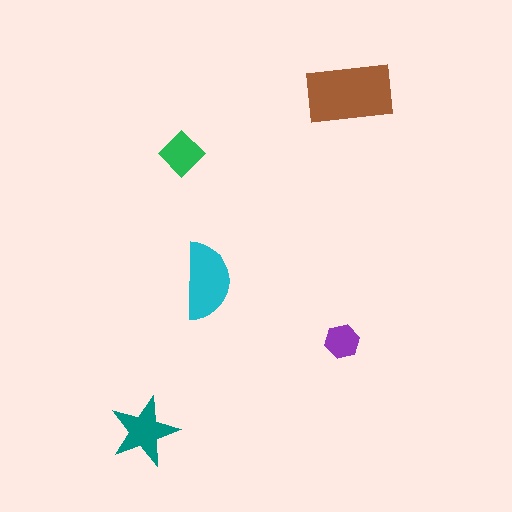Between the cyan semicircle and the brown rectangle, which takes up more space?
The brown rectangle.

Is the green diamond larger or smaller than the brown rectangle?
Smaller.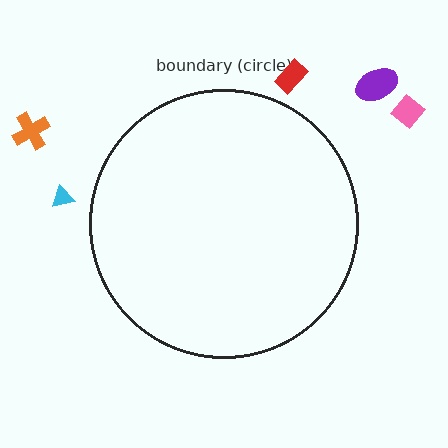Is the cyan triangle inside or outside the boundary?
Outside.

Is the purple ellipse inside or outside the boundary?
Outside.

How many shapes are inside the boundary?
0 inside, 5 outside.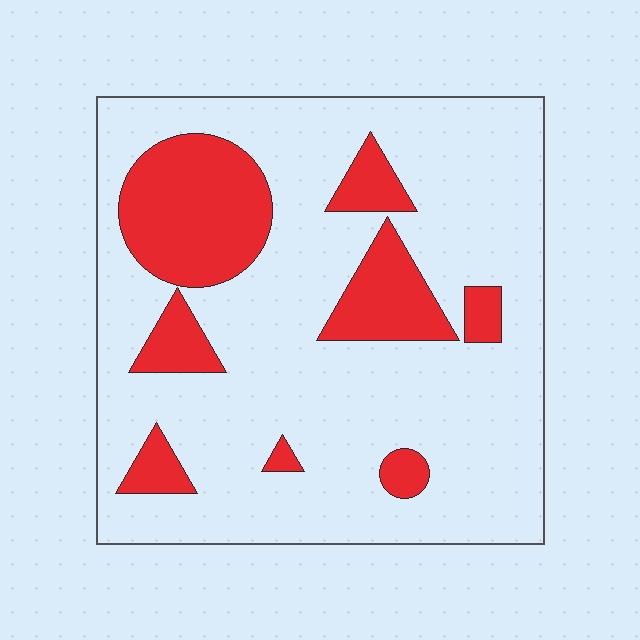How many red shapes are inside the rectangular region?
8.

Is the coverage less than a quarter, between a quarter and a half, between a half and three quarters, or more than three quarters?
Less than a quarter.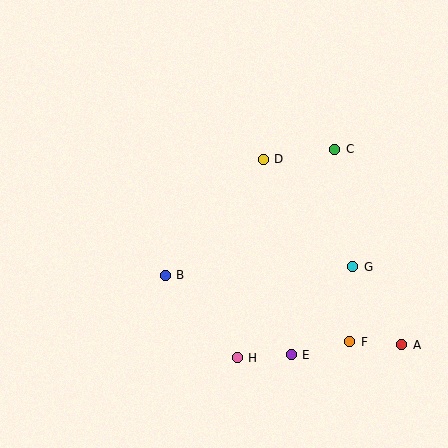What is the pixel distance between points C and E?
The distance between C and E is 210 pixels.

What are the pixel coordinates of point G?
Point G is at (353, 267).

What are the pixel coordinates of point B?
Point B is at (165, 275).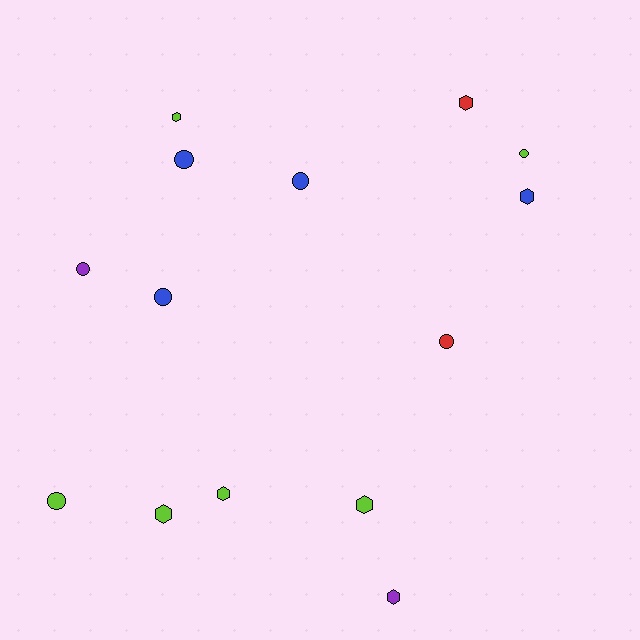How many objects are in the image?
There are 14 objects.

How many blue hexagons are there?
There is 1 blue hexagon.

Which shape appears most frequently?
Hexagon, with 7 objects.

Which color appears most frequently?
Lime, with 6 objects.